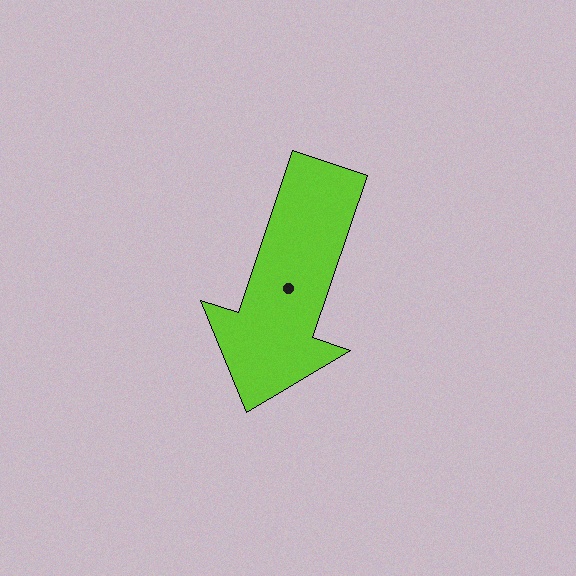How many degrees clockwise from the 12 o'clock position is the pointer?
Approximately 199 degrees.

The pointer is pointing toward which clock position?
Roughly 7 o'clock.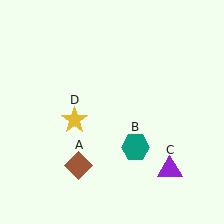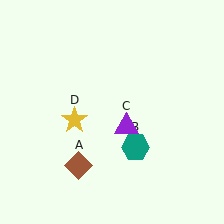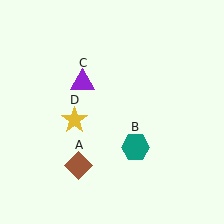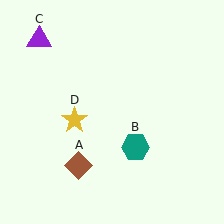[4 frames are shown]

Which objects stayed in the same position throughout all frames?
Brown diamond (object A) and teal hexagon (object B) and yellow star (object D) remained stationary.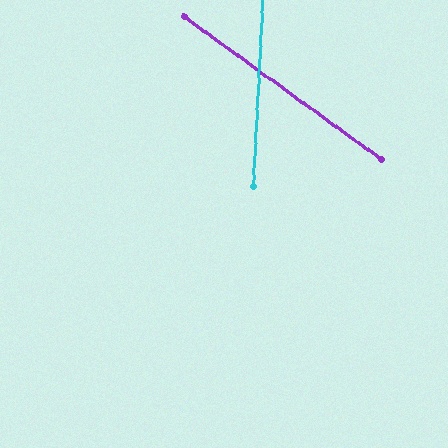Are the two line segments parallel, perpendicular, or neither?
Neither parallel nor perpendicular — they differ by about 57°.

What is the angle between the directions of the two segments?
Approximately 57 degrees.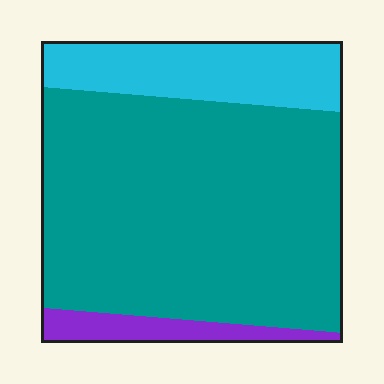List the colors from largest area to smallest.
From largest to smallest: teal, cyan, purple.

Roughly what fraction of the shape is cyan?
Cyan covers about 20% of the shape.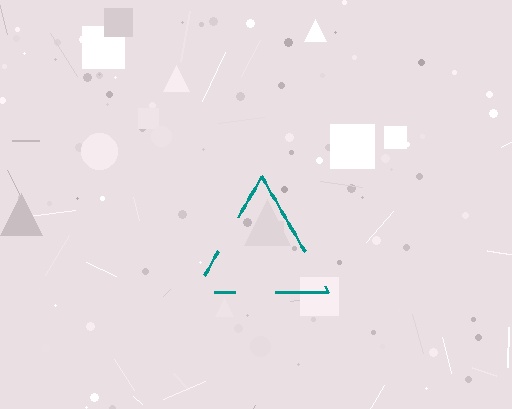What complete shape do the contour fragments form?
The contour fragments form a triangle.